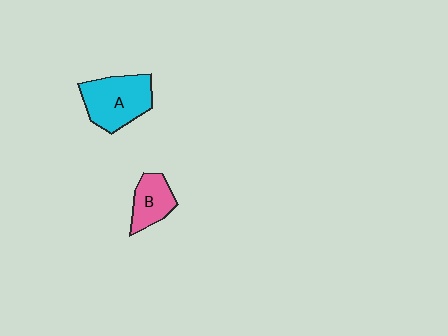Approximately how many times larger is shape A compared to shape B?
Approximately 1.7 times.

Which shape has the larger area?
Shape A (cyan).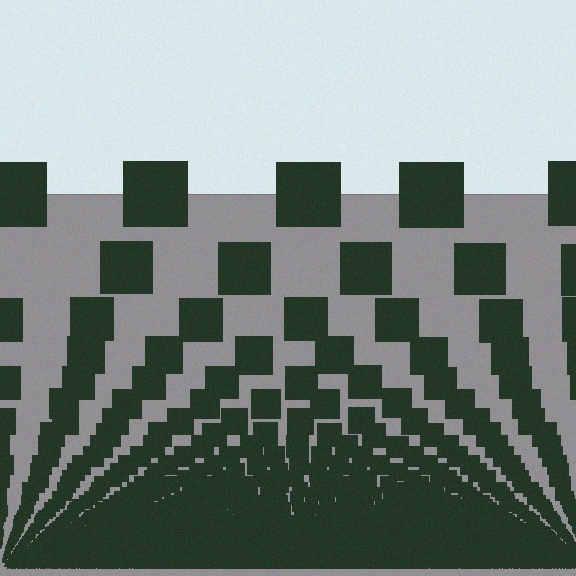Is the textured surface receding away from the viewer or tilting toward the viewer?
The surface appears to tilt toward the viewer. Texture elements get larger and sparser toward the top.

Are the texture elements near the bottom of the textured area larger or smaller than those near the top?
Smaller. The gradient is inverted — elements near the bottom are smaller and denser.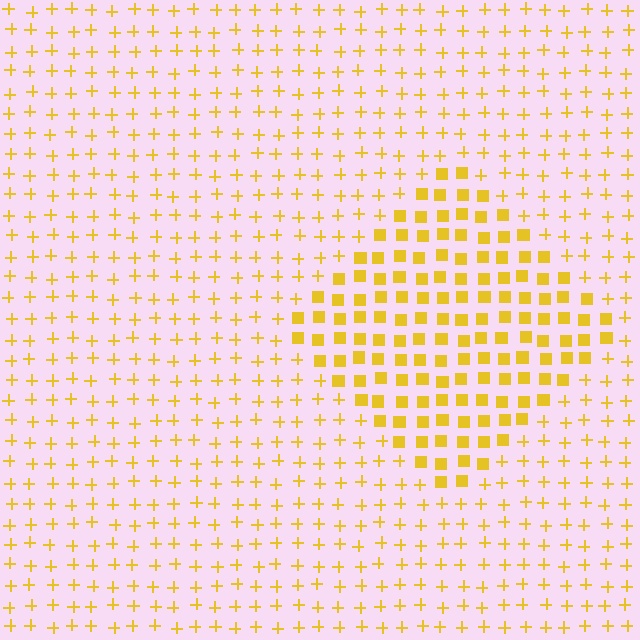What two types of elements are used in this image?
The image uses squares inside the diamond region and plus signs outside it.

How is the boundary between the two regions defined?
The boundary is defined by a change in element shape: squares inside vs. plus signs outside. All elements share the same color and spacing.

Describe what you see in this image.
The image is filled with small yellow elements arranged in a uniform grid. A diamond-shaped region contains squares, while the surrounding area contains plus signs. The boundary is defined purely by the change in element shape.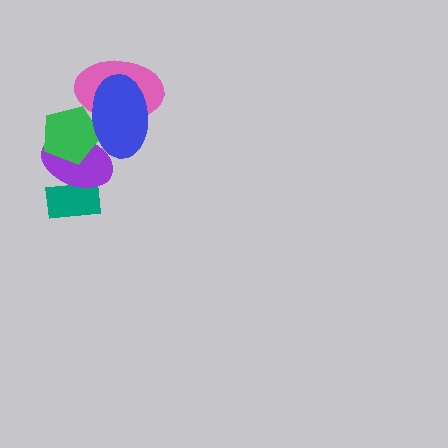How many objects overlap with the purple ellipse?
3 objects overlap with the purple ellipse.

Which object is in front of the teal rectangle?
The purple ellipse is in front of the teal rectangle.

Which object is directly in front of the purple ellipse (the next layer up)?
The green pentagon is directly in front of the purple ellipse.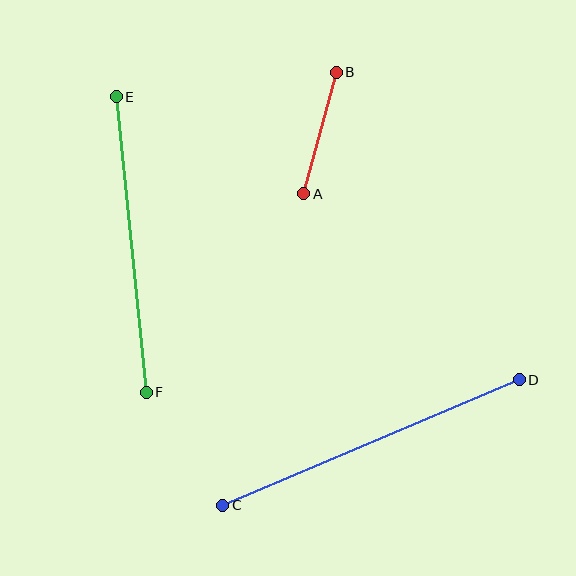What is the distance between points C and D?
The distance is approximately 322 pixels.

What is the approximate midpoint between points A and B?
The midpoint is at approximately (320, 133) pixels.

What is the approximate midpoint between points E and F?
The midpoint is at approximately (131, 244) pixels.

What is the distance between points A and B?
The distance is approximately 126 pixels.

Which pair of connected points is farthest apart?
Points C and D are farthest apart.